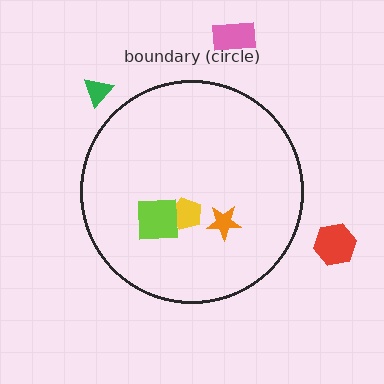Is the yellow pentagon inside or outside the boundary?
Inside.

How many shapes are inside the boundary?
3 inside, 3 outside.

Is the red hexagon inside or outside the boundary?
Outside.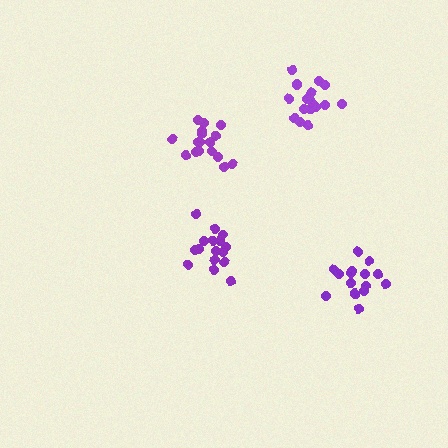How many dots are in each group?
Group 1: 16 dots, Group 2: 17 dots, Group 3: 18 dots, Group 4: 17 dots (68 total).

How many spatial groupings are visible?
There are 4 spatial groupings.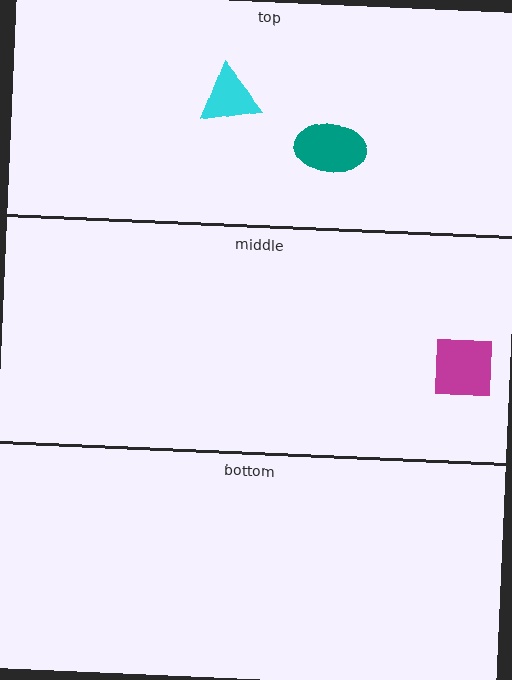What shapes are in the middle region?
The magenta square.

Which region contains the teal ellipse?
The top region.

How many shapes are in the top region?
2.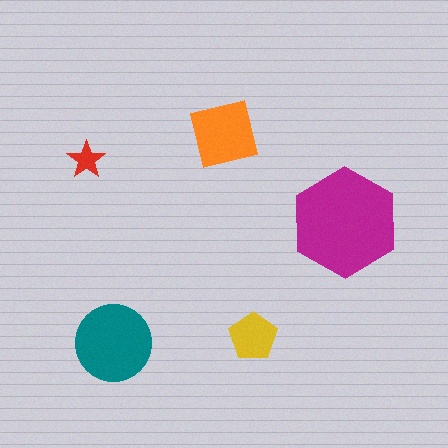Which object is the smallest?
The red star.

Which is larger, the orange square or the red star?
The orange square.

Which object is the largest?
The magenta hexagon.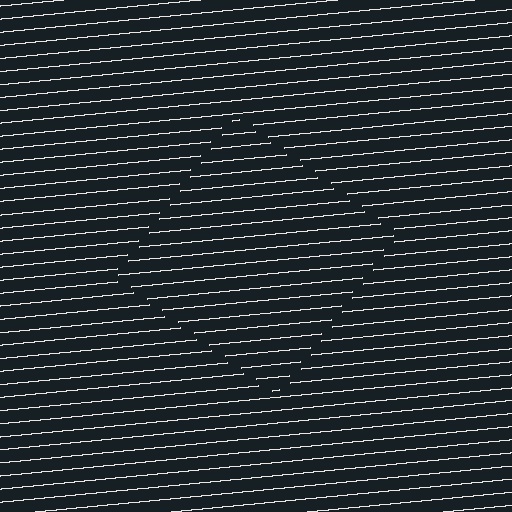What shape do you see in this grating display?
An illusory square. The interior of the shape contains the same grating, shifted by half a period — the contour is defined by the phase discontinuity where line-ends from the inner and outer gratings abut.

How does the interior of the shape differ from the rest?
The interior of the shape contains the same grating, shifted by half a period — the contour is defined by the phase discontinuity where line-ends from the inner and outer gratings abut.